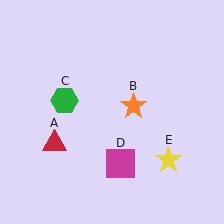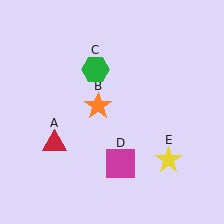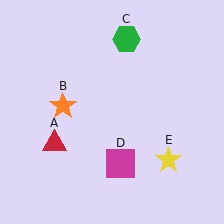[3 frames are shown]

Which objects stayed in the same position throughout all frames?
Red triangle (object A) and magenta square (object D) and yellow star (object E) remained stationary.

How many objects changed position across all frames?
2 objects changed position: orange star (object B), green hexagon (object C).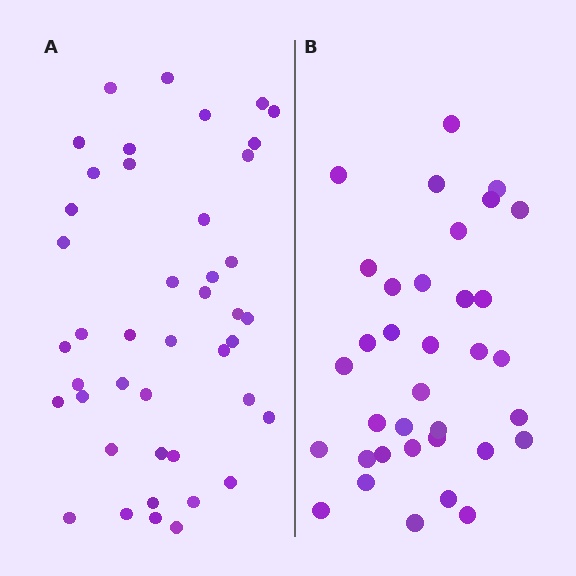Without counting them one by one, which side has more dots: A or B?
Region A (the left region) has more dots.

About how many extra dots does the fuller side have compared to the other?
Region A has roughly 8 or so more dots than region B.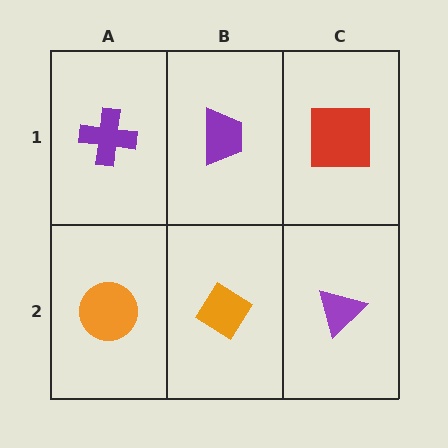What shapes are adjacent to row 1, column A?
An orange circle (row 2, column A), a purple trapezoid (row 1, column B).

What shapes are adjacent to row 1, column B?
An orange diamond (row 2, column B), a purple cross (row 1, column A), a red square (row 1, column C).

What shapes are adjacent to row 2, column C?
A red square (row 1, column C), an orange diamond (row 2, column B).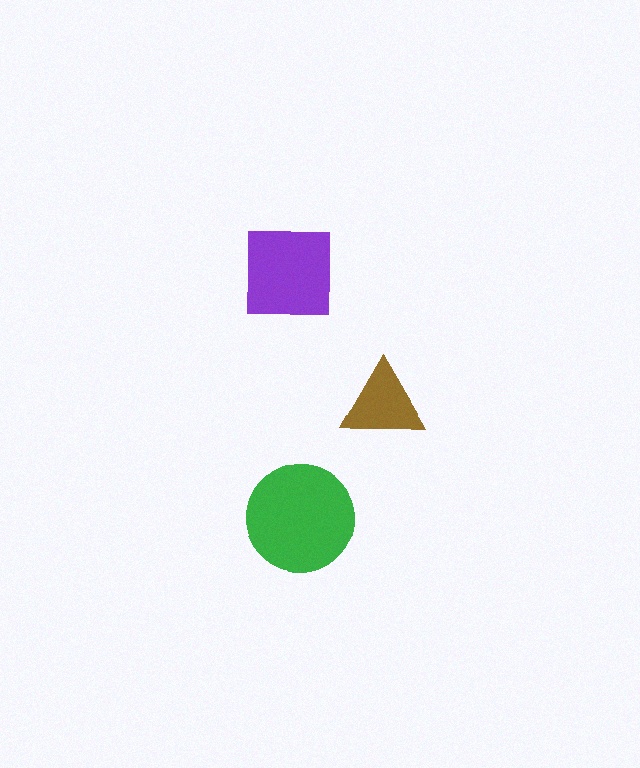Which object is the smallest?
The brown triangle.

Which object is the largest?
The green circle.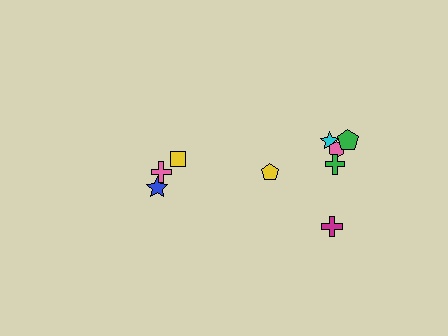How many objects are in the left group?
There are 3 objects.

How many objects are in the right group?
There are 6 objects.